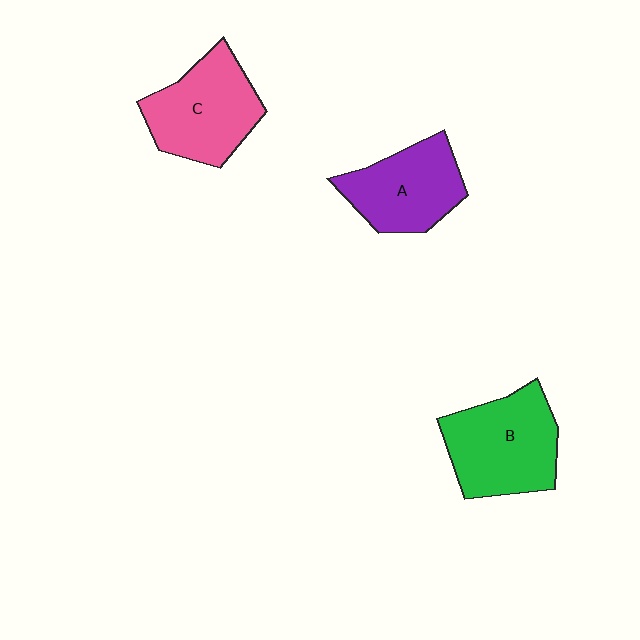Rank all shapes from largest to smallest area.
From largest to smallest: B (green), C (pink), A (purple).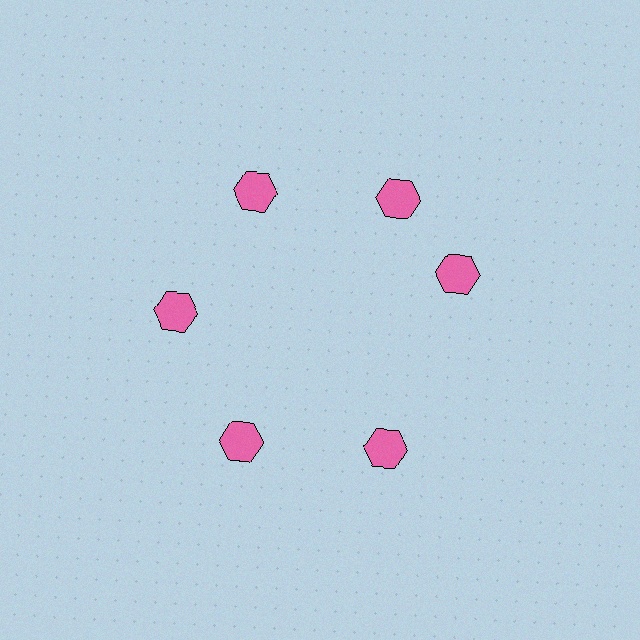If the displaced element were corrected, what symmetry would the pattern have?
It would have 6-fold rotational symmetry — the pattern would map onto itself every 60 degrees.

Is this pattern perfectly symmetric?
No. The 6 pink hexagons are arranged in a ring, but one element near the 3 o'clock position is rotated out of alignment along the ring, breaking the 6-fold rotational symmetry.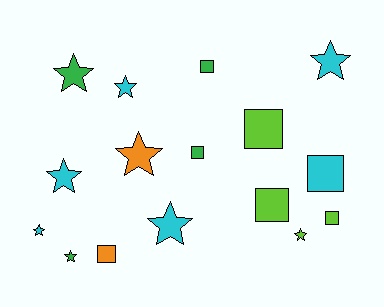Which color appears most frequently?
Cyan, with 6 objects.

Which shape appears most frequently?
Star, with 9 objects.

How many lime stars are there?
There is 1 lime star.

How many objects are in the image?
There are 16 objects.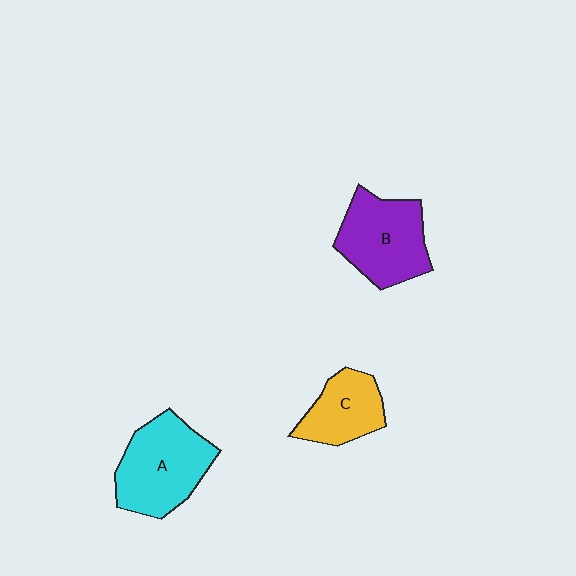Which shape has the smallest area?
Shape C (yellow).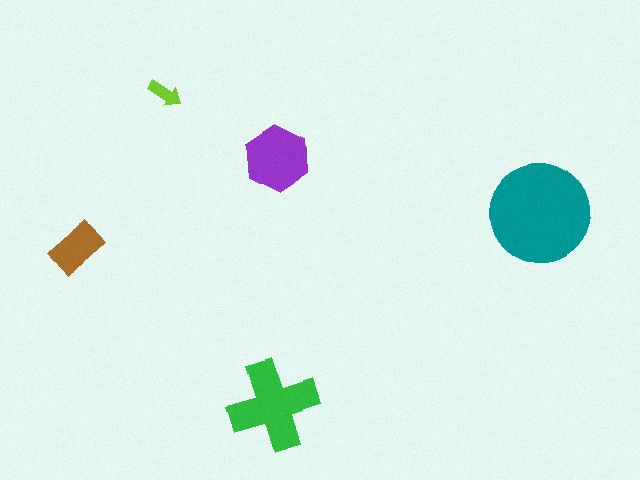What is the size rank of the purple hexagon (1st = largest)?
3rd.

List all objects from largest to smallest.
The teal circle, the green cross, the purple hexagon, the brown rectangle, the lime arrow.